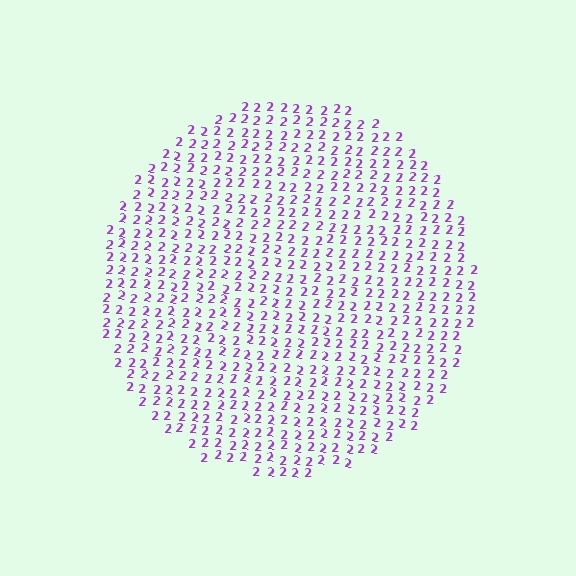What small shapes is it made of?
It is made of small digit 2's.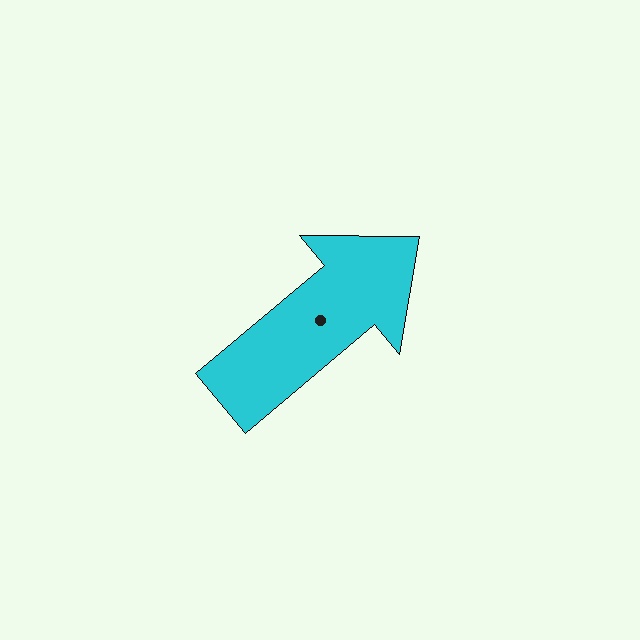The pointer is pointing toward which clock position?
Roughly 2 o'clock.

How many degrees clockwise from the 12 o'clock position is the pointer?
Approximately 50 degrees.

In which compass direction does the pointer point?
Northeast.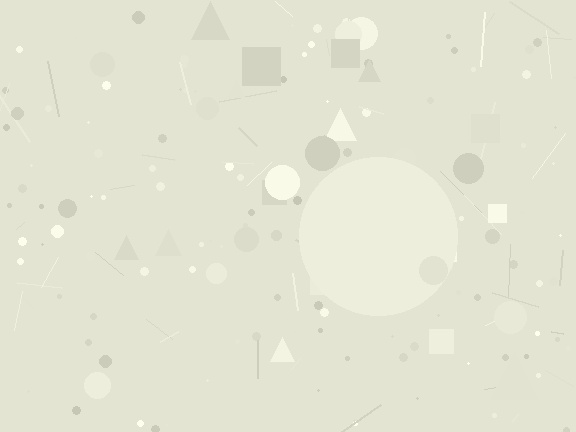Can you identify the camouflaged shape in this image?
The camouflaged shape is a circle.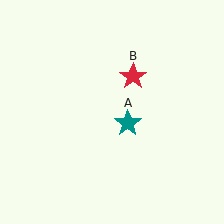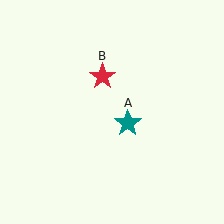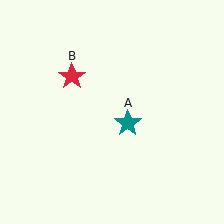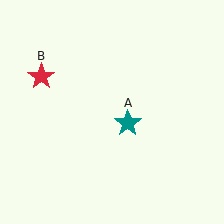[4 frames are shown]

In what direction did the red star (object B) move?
The red star (object B) moved left.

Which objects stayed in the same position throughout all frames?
Teal star (object A) remained stationary.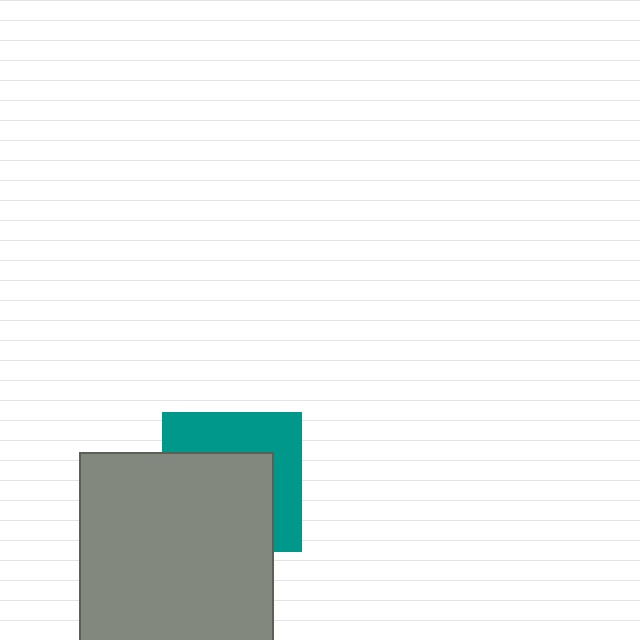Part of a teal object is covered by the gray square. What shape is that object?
It is a square.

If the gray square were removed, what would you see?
You would see the complete teal square.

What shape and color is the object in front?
The object in front is a gray square.